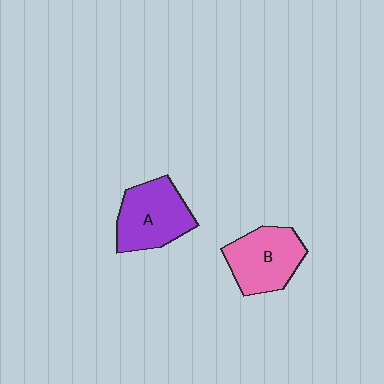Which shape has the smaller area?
Shape B (pink).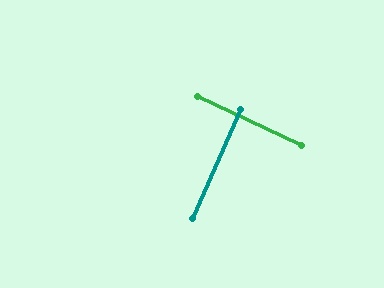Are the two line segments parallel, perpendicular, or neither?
Perpendicular — they meet at approximately 89°.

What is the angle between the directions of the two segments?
Approximately 89 degrees.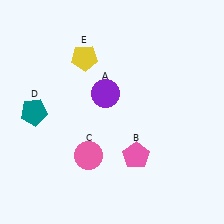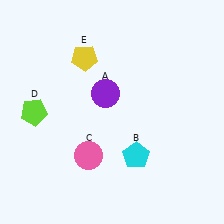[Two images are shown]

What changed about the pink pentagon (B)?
In Image 1, B is pink. In Image 2, it changed to cyan.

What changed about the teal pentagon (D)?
In Image 1, D is teal. In Image 2, it changed to lime.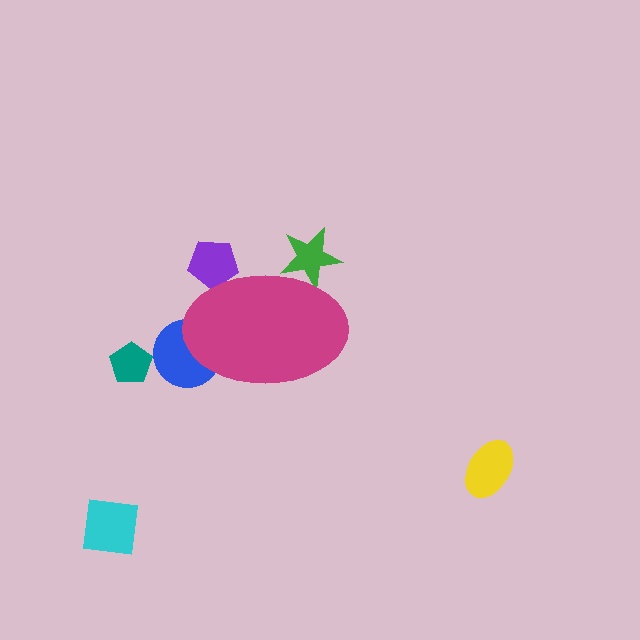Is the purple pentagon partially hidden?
Yes, the purple pentagon is partially hidden behind the magenta ellipse.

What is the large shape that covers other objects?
A magenta ellipse.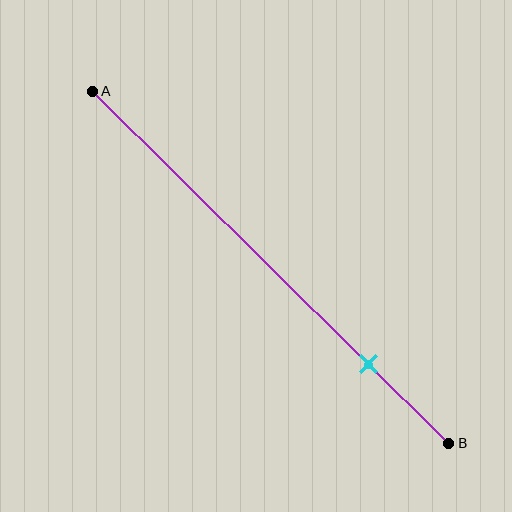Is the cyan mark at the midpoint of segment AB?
No, the mark is at about 75% from A, not at the 50% midpoint.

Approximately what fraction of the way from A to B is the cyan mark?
The cyan mark is approximately 75% of the way from A to B.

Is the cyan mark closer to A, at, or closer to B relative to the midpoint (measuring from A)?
The cyan mark is closer to point B than the midpoint of segment AB.